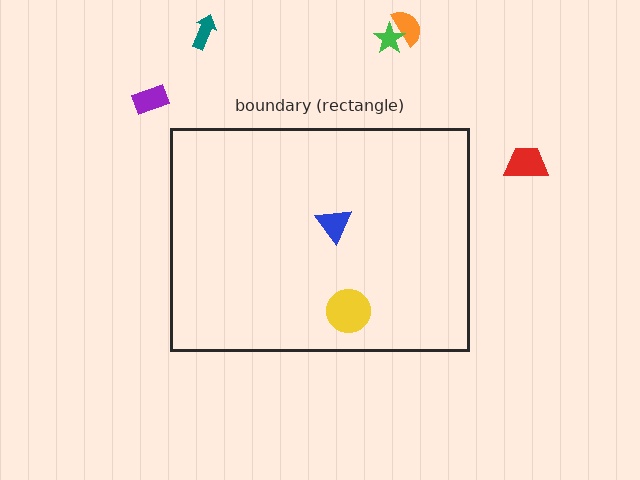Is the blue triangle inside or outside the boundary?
Inside.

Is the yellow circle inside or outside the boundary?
Inside.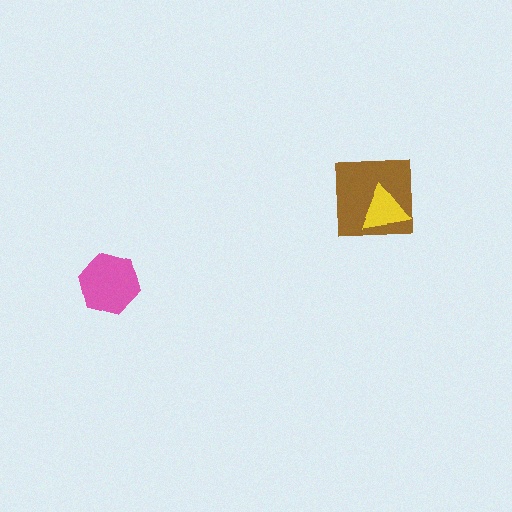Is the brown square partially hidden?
Yes, it is partially covered by another shape.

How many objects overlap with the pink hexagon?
0 objects overlap with the pink hexagon.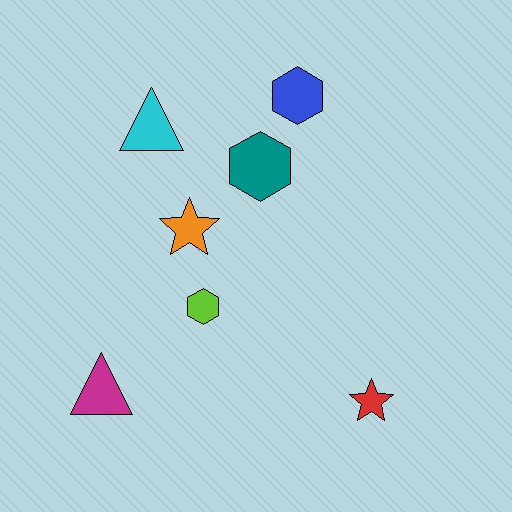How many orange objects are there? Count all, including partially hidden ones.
There is 1 orange object.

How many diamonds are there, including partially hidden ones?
There are no diamonds.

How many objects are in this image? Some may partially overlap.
There are 7 objects.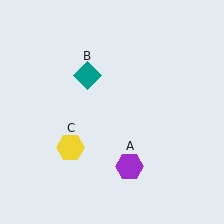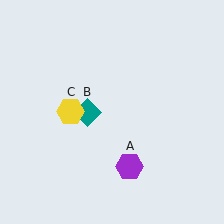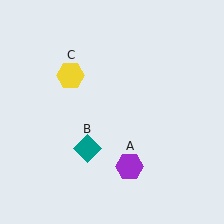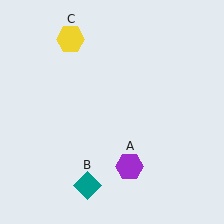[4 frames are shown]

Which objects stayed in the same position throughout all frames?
Purple hexagon (object A) remained stationary.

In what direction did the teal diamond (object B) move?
The teal diamond (object B) moved down.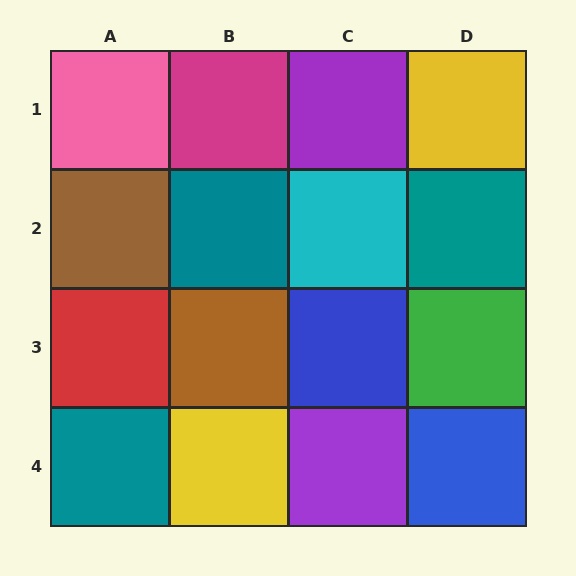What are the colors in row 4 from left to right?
Teal, yellow, purple, blue.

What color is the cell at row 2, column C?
Cyan.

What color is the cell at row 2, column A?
Brown.